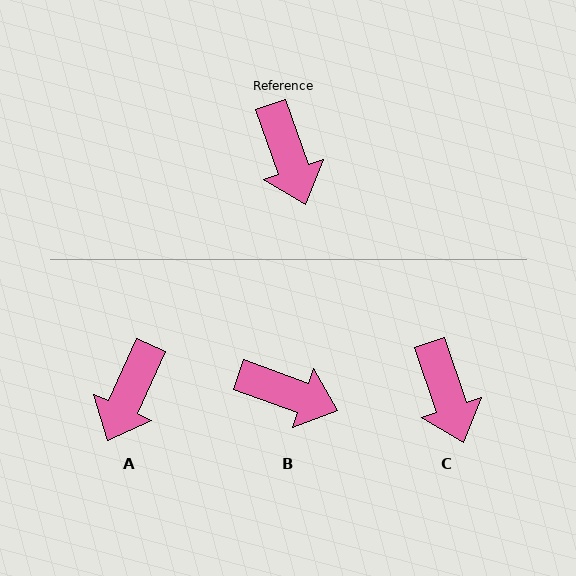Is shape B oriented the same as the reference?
No, it is off by about 51 degrees.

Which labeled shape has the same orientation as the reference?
C.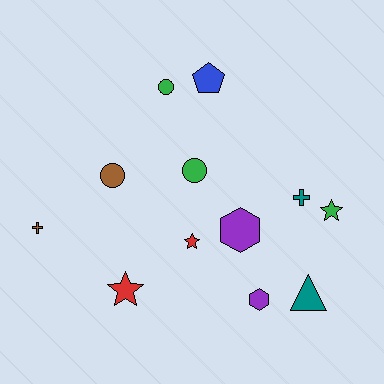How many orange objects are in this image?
There are no orange objects.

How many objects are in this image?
There are 12 objects.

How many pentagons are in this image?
There is 1 pentagon.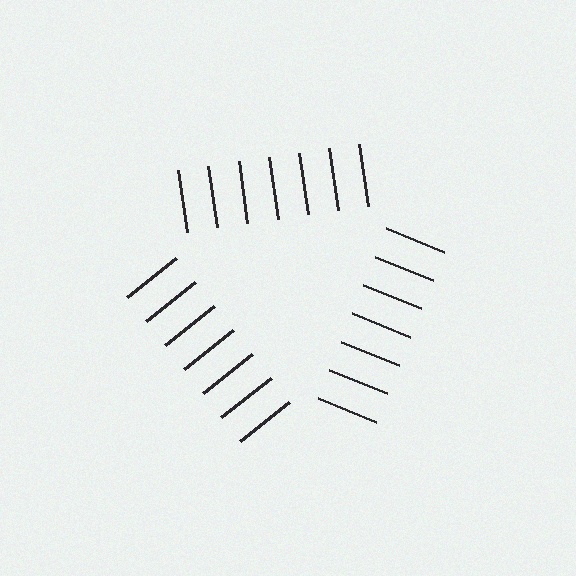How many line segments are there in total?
21 — 7 along each of the 3 edges.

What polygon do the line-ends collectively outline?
An illusory triangle — the line segments terminate on its edges but no continuous stroke is drawn.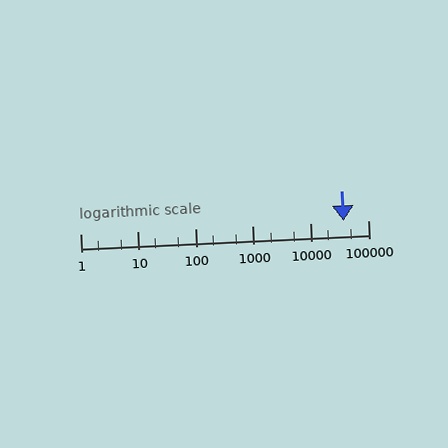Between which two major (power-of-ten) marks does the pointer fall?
The pointer is between 10000 and 100000.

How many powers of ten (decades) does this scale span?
The scale spans 5 decades, from 1 to 100000.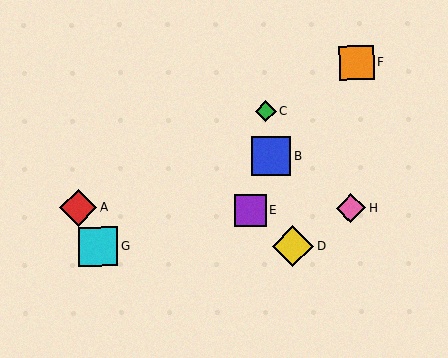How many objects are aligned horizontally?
2 objects (D, G) are aligned horizontally.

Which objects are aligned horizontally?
Objects D, G are aligned horizontally.